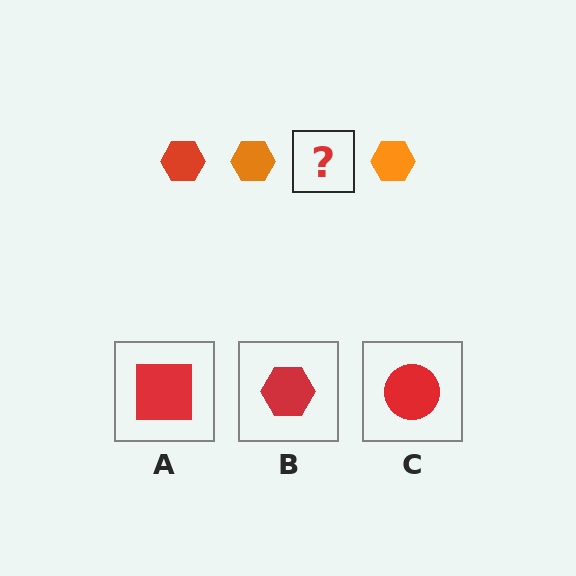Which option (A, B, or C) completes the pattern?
B.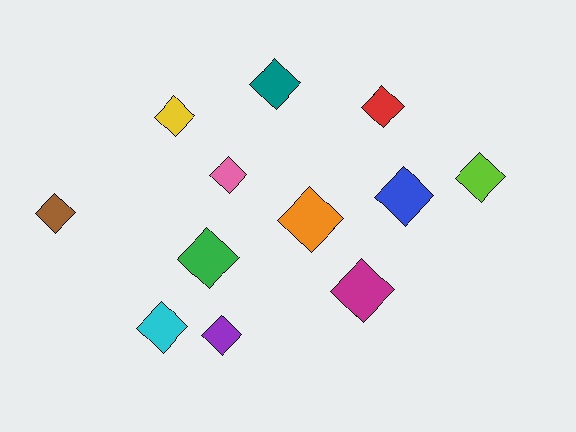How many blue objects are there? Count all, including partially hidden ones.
There is 1 blue object.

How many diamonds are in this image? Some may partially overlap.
There are 12 diamonds.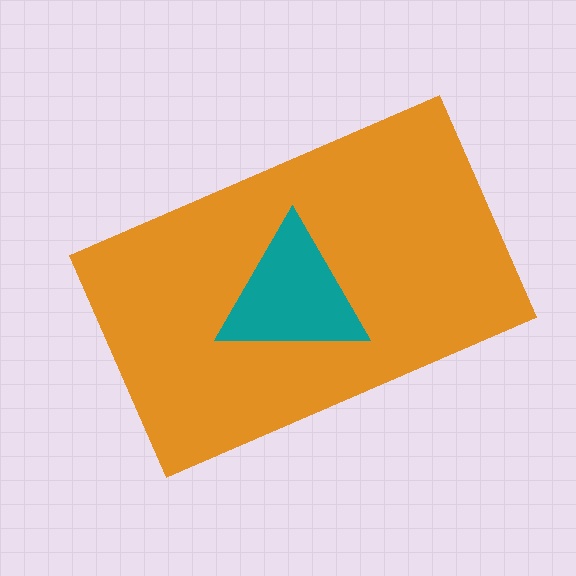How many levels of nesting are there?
2.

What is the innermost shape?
The teal triangle.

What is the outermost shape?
The orange rectangle.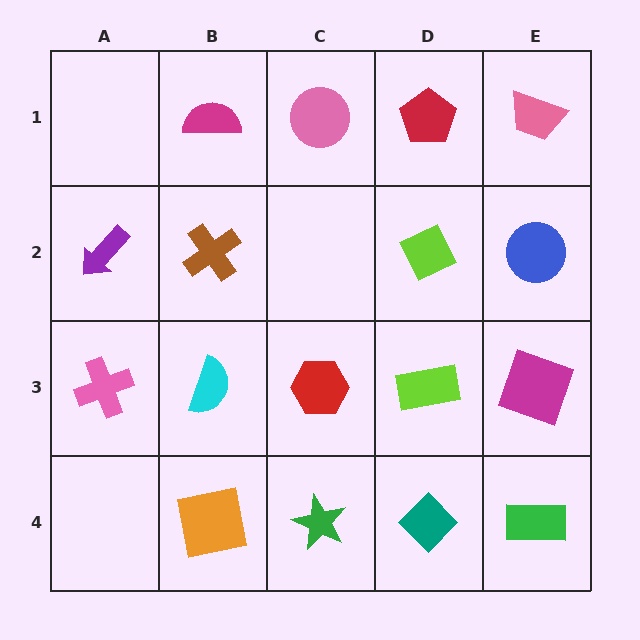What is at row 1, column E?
A pink trapezoid.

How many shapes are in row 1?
4 shapes.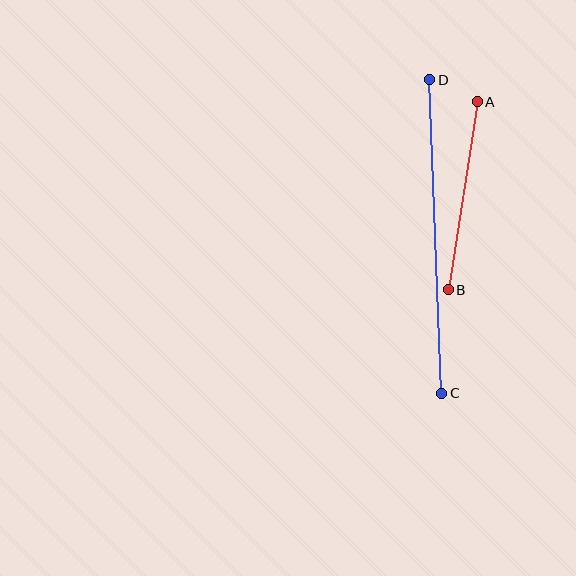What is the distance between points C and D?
The distance is approximately 314 pixels.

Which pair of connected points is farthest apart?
Points C and D are farthest apart.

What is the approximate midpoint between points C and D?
The midpoint is at approximately (436, 236) pixels.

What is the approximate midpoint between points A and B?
The midpoint is at approximately (463, 196) pixels.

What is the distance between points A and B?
The distance is approximately 190 pixels.